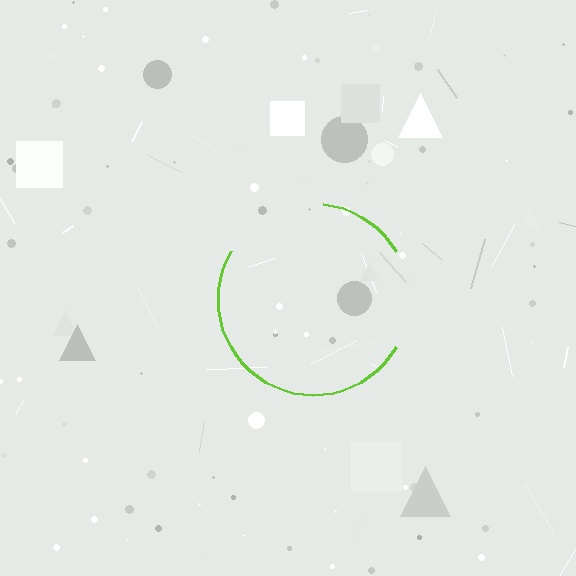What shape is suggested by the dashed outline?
The dashed outline suggests a circle.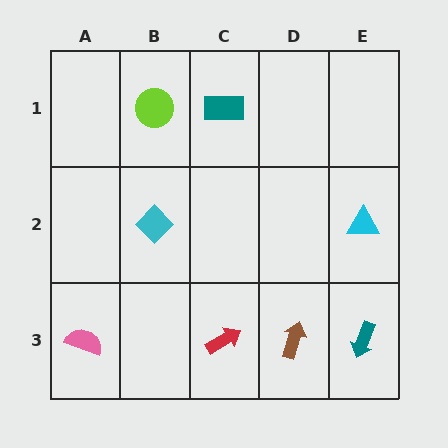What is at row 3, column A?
A pink semicircle.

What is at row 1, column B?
A lime circle.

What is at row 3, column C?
A red arrow.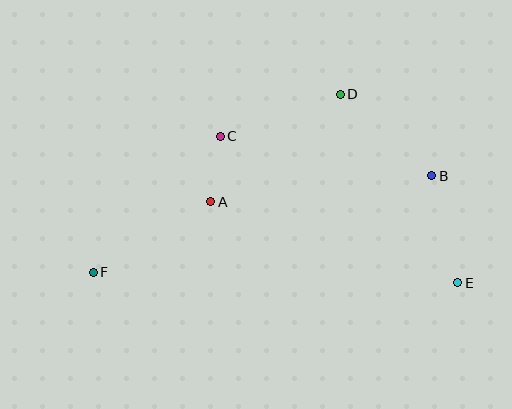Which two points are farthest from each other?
Points E and F are farthest from each other.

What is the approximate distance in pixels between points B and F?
The distance between B and F is approximately 352 pixels.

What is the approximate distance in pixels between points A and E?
The distance between A and E is approximately 260 pixels.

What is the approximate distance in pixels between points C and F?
The distance between C and F is approximately 186 pixels.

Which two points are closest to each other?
Points A and C are closest to each other.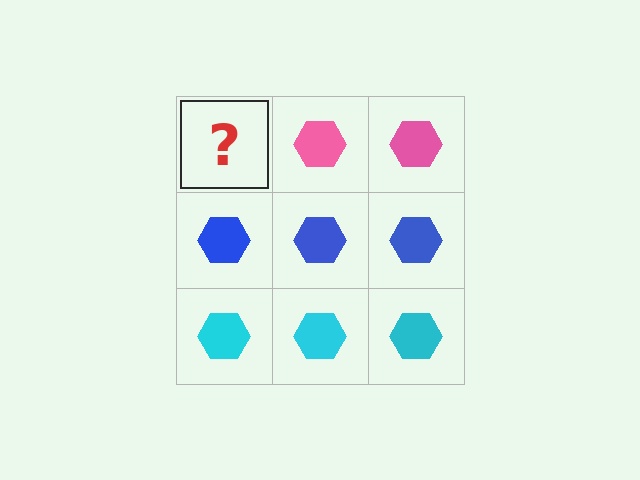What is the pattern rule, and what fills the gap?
The rule is that each row has a consistent color. The gap should be filled with a pink hexagon.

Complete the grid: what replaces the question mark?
The question mark should be replaced with a pink hexagon.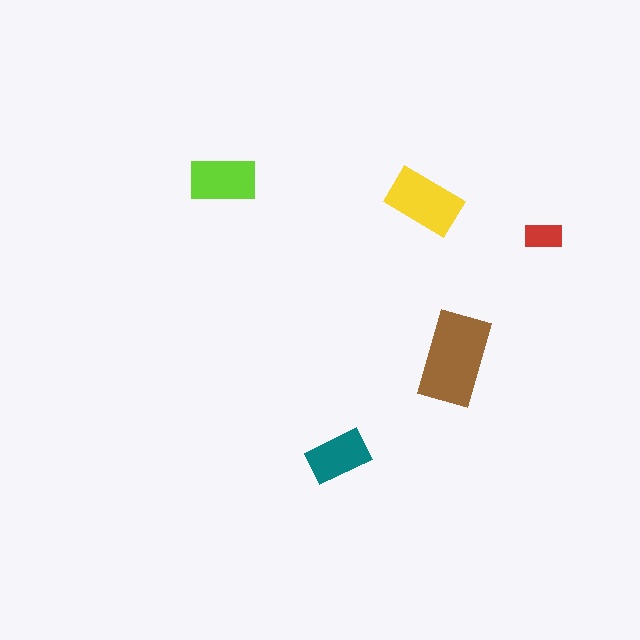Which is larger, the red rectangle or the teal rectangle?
The teal one.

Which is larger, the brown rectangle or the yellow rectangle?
The brown one.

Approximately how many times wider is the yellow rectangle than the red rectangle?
About 2 times wider.